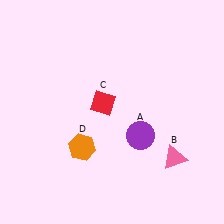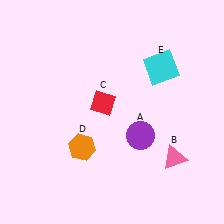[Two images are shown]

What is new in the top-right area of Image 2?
A cyan square (E) was added in the top-right area of Image 2.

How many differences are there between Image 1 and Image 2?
There is 1 difference between the two images.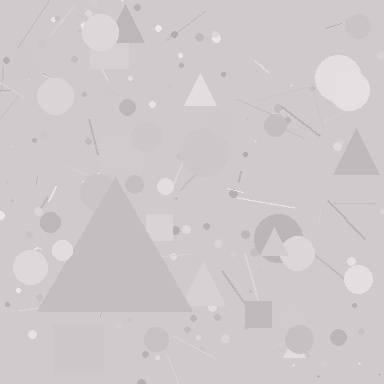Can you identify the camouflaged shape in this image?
The camouflaged shape is a triangle.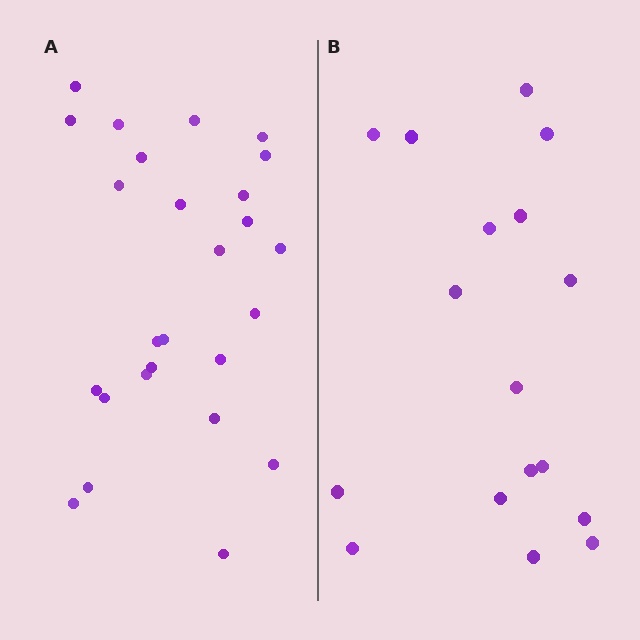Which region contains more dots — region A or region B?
Region A (the left region) has more dots.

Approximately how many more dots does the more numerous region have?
Region A has roughly 8 or so more dots than region B.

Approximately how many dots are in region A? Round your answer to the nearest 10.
About 30 dots. (The exact count is 26, which rounds to 30.)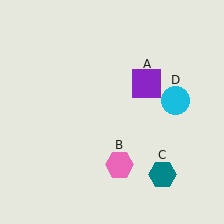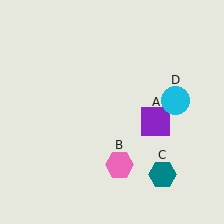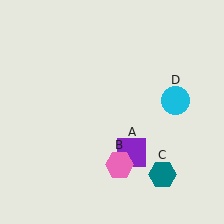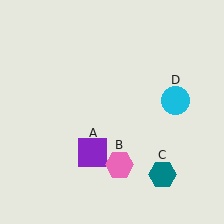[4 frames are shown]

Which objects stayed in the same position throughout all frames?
Pink hexagon (object B) and teal hexagon (object C) and cyan circle (object D) remained stationary.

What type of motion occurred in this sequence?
The purple square (object A) rotated clockwise around the center of the scene.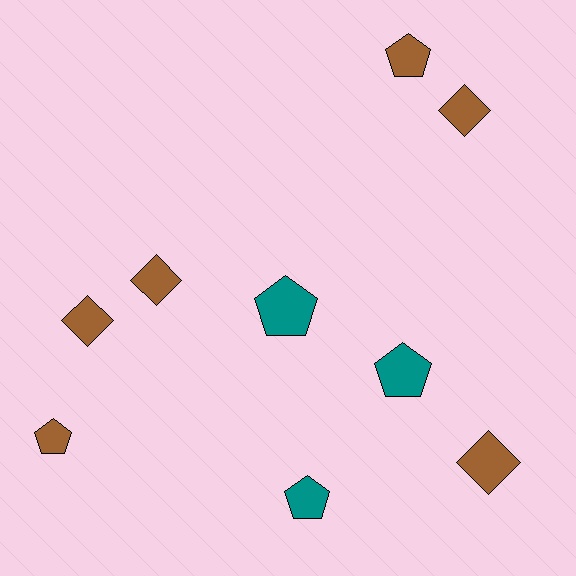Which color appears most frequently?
Brown, with 6 objects.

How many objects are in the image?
There are 9 objects.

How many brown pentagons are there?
There are 2 brown pentagons.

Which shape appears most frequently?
Pentagon, with 5 objects.